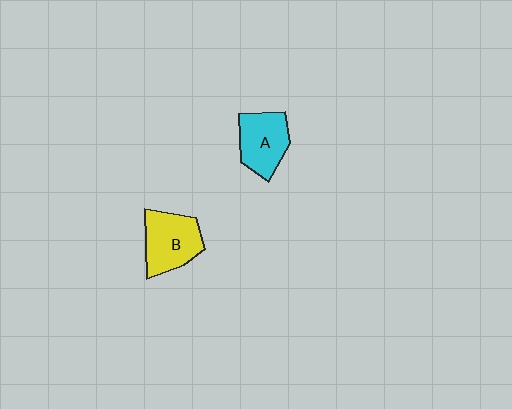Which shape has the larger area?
Shape B (yellow).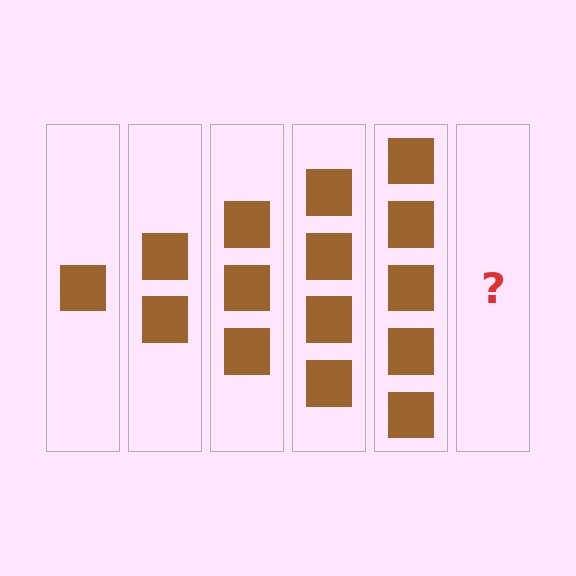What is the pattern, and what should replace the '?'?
The pattern is that each step adds one more square. The '?' should be 6 squares.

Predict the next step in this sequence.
The next step is 6 squares.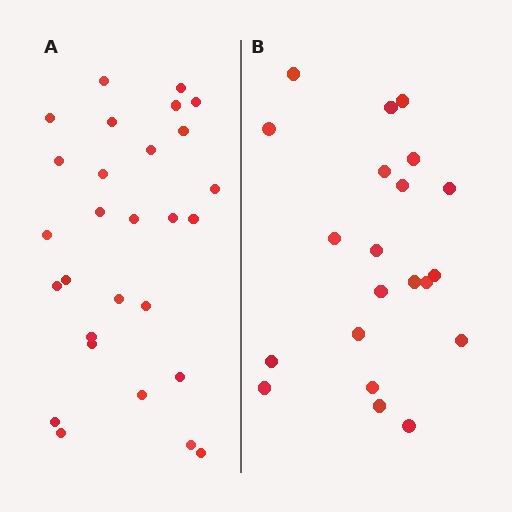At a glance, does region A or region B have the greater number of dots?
Region A (the left region) has more dots.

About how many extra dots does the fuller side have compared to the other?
Region A has roughly 8 or so more dots than region B.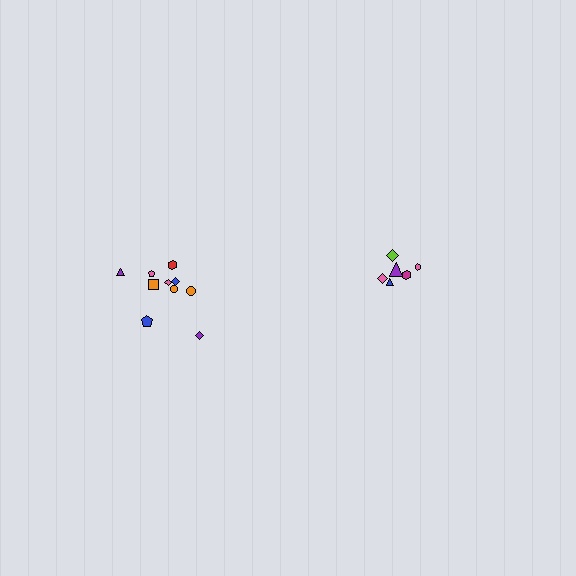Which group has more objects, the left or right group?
The left group.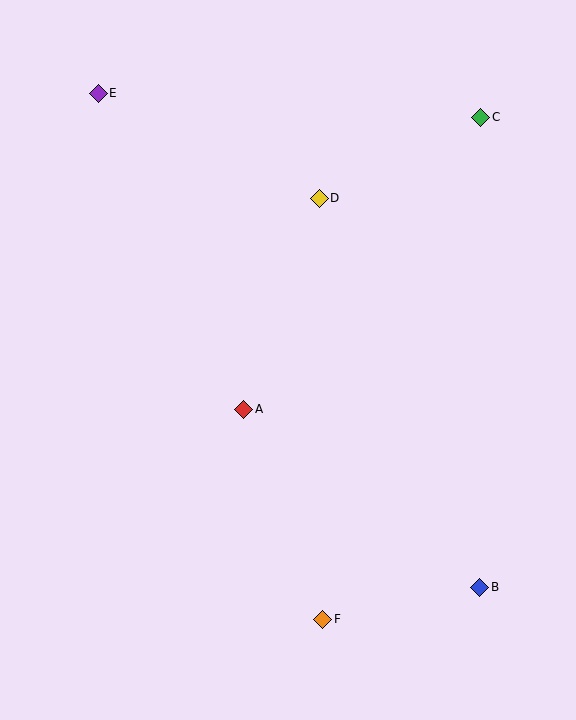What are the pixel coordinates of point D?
Point D is at (319, 198).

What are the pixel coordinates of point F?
Point F is at (323, 619).